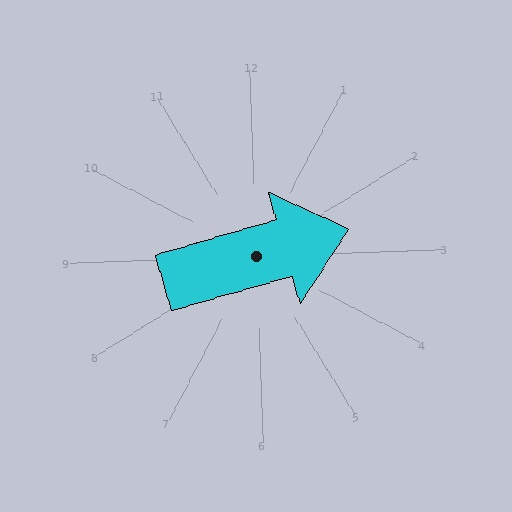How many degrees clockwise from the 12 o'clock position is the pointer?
Approximately 76 degrees.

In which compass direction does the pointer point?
East.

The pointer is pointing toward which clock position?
Roughly 3 o'clock.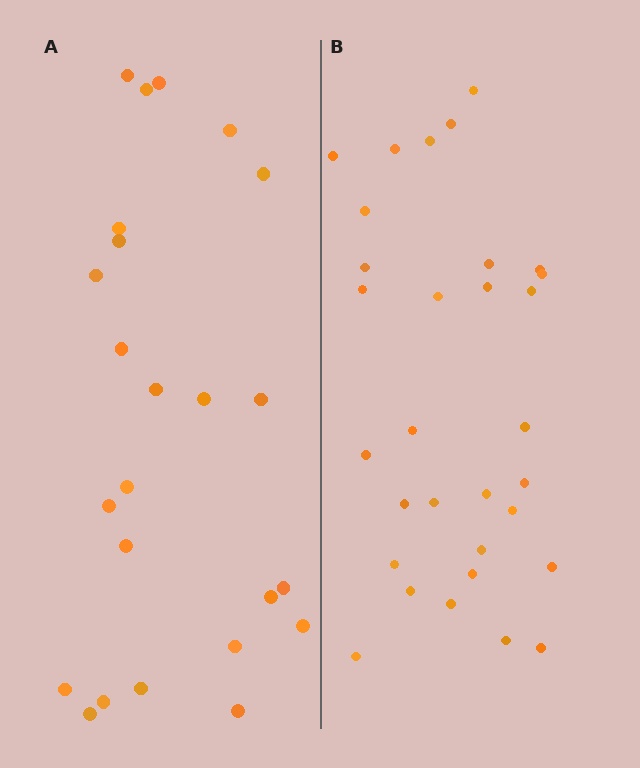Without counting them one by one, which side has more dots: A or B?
Region B (the right region) has more dots.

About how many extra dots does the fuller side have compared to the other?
Region B has roughly 8 or so more dots than region A.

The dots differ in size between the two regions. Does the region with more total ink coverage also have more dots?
No. Region A has more total ink coverage because its dots are larger, but region B actually contains more individual dots. Total area can be misleading — the number of items is what matters here.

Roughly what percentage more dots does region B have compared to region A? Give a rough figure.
About 30% more.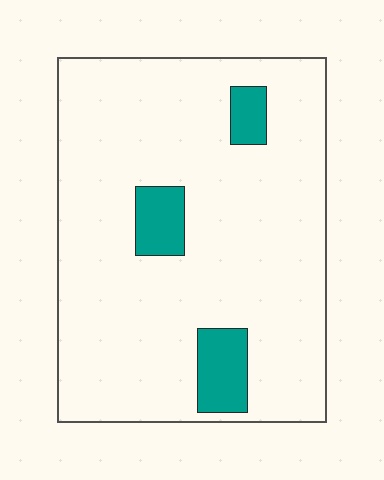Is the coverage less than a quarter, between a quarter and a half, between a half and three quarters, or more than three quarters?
Less than a quarter.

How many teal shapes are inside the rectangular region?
3.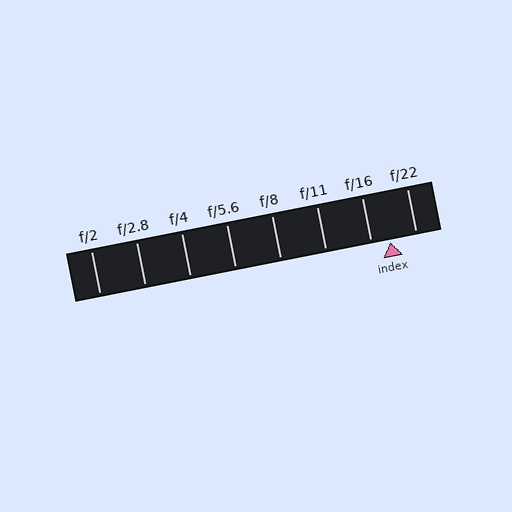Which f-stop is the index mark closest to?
The index mark is closest to f/16.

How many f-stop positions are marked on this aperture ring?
There are 8 f-stop positions marked.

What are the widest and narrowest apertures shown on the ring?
The widest aperture shown is f/2 and the narrowest is f/22.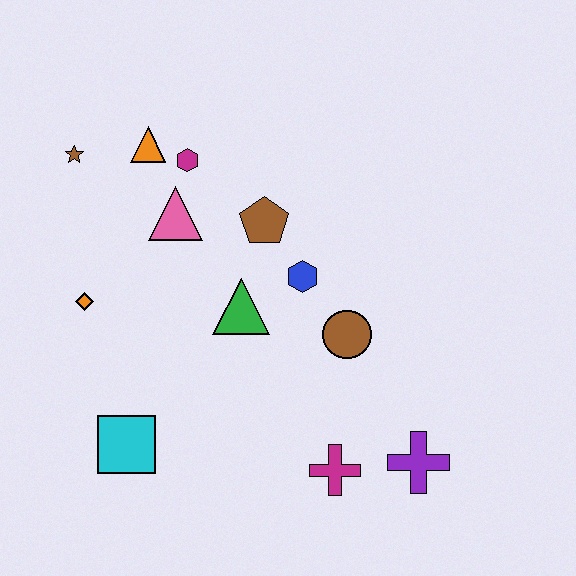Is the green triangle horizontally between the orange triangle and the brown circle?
Yes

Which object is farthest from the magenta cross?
The brown star is farthest from the magenta cross.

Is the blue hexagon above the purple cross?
Yes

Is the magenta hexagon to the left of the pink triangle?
No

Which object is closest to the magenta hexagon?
The orange triangle is closest to the magenta hexagon.